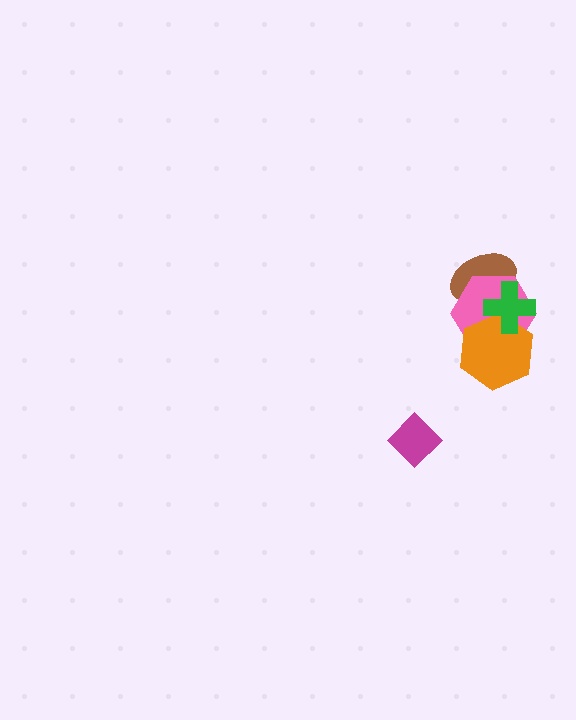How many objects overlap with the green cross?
3 objects overlap with the green cross.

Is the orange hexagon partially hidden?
Yes, it is partially covered by another shape.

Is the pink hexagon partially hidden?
Yes, it is partially covered by another shape.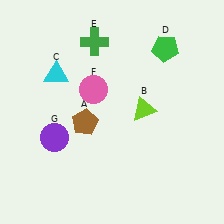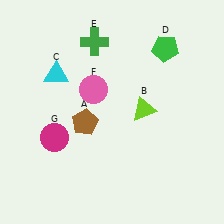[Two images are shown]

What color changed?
The circle (G) changed from purple in Image 1 to magenta in Image 2.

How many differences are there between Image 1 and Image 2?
There is 1 difference between the two images.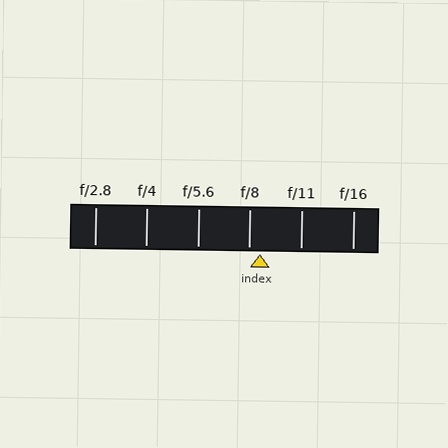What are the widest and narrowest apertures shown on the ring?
The widest aperture shown is f/2.8 and the narrowest is f/16.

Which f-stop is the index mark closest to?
The index mark is closest to f/8.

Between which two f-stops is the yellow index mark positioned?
The index mark is between f/8 and f/11.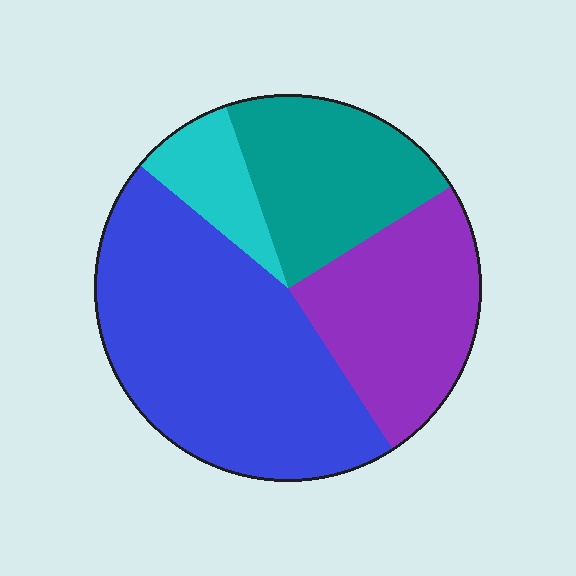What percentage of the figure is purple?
Purple takes up about one quarter (1/4) of the figure.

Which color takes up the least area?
Cyan, at roughly 10%.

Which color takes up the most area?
Blue, at roughly 45%.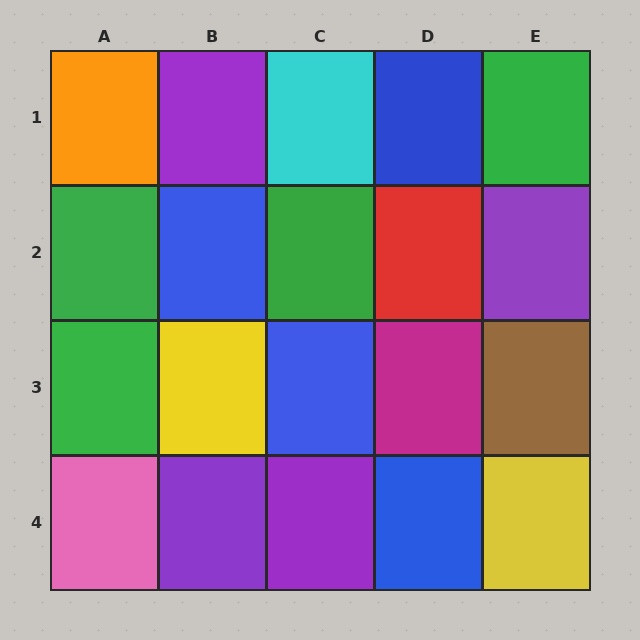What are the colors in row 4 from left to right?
Pink, purple, purple, blue, yellow.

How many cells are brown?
1 cell is brown.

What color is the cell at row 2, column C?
Green.